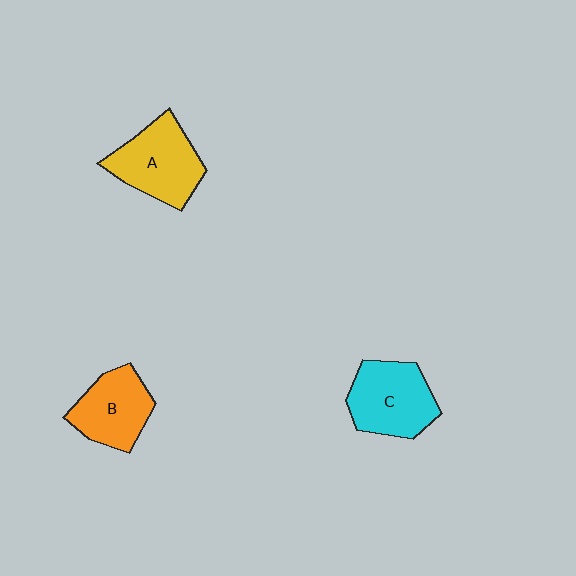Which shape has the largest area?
Shape A (yellow).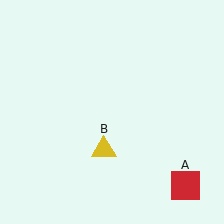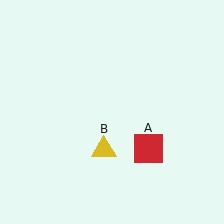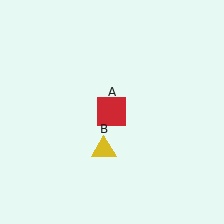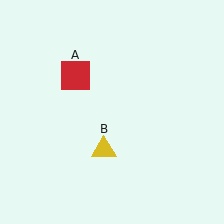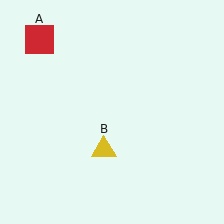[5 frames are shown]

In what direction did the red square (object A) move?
The red square (object A) moved up and to the left.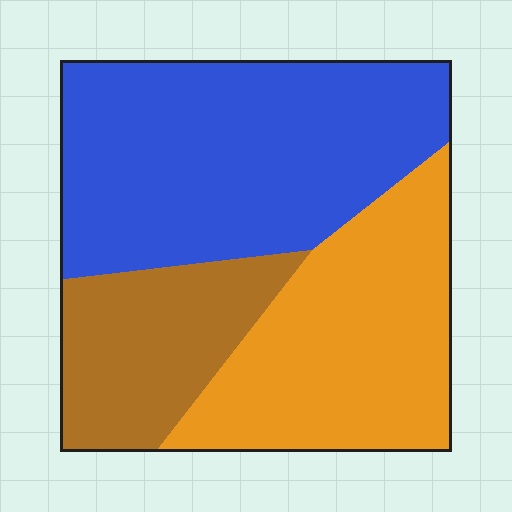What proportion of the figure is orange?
Orange takes up about one third (1/3) of the figure.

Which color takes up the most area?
Blue, at roughly 45%.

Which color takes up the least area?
Brown, at roughly 20%.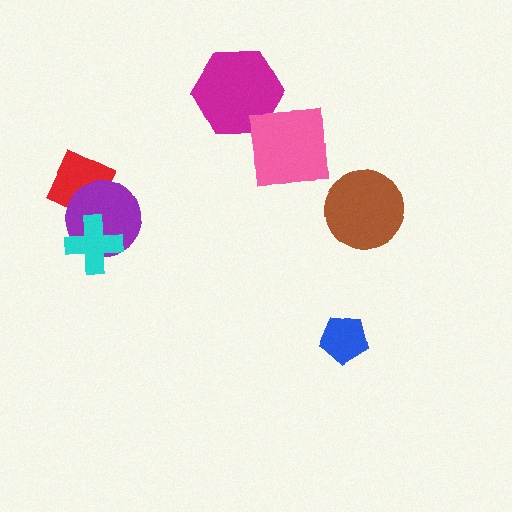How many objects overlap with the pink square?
0 objects overlap with the pink square.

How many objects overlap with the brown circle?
0 objects overlap with the brown circle.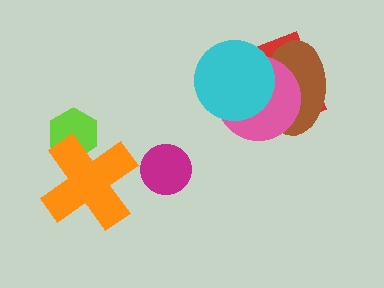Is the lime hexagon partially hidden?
Yes, it is partially covered by another shape.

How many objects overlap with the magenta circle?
0 objects overlap with the magenta circle.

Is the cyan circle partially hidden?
No, no other shape covers it.